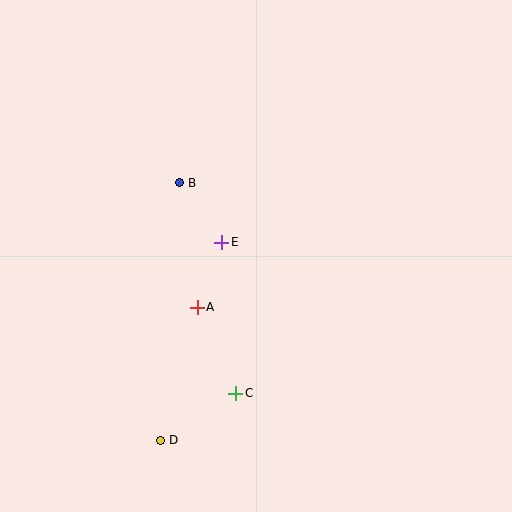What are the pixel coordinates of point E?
Point E is at (222, 242).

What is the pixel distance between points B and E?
The distance between B and E is 73 pixels.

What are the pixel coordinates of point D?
Point D is at (160, 440).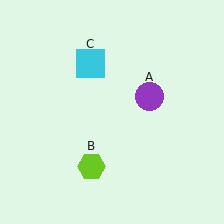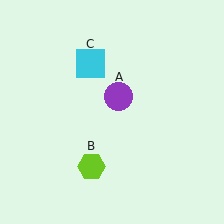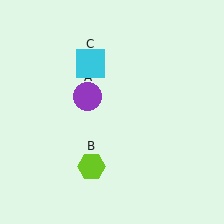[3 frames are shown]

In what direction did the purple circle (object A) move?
The purple circle (object A) moved left.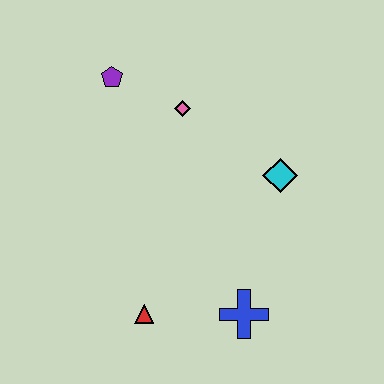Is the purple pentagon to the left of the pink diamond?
Yes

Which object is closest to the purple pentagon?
The pink diamond is closest to the purple pentagon.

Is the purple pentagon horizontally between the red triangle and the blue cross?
No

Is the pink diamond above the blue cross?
Yes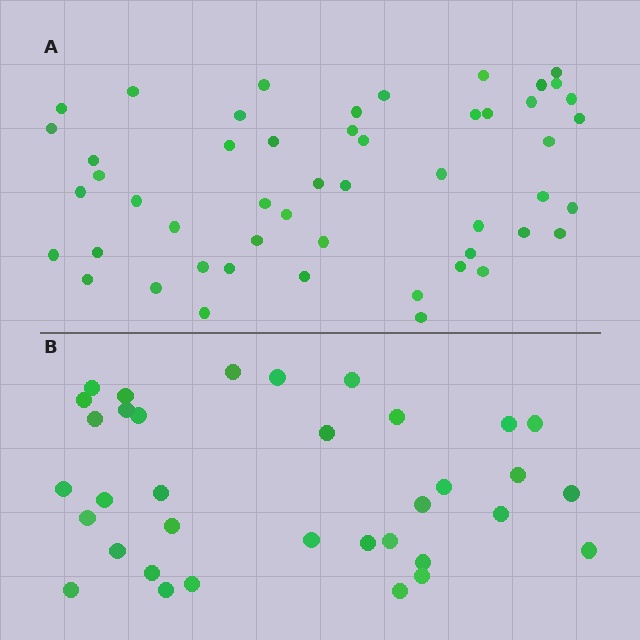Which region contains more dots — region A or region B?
Region A (the top region) has more dots.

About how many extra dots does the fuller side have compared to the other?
Region A has approximately 15 more dots than region B.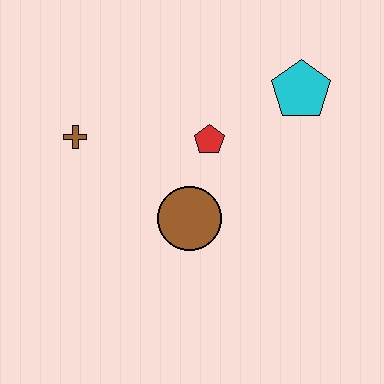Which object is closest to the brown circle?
The red pentagon is closest to the brown circle.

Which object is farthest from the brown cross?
The cyan pentagon is farthest from the brown cross.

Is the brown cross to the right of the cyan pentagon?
No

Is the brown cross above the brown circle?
Yes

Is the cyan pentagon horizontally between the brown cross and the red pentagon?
No